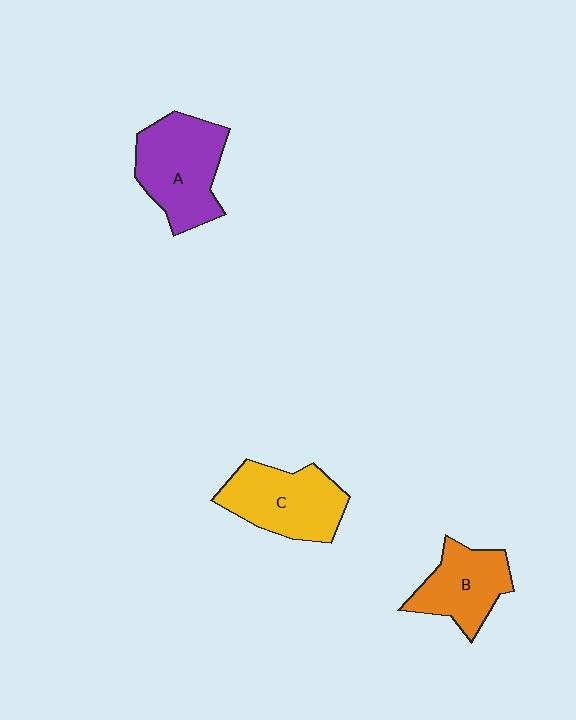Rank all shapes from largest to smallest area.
From largest to smallest: A (purple), C (yellow), B (orange).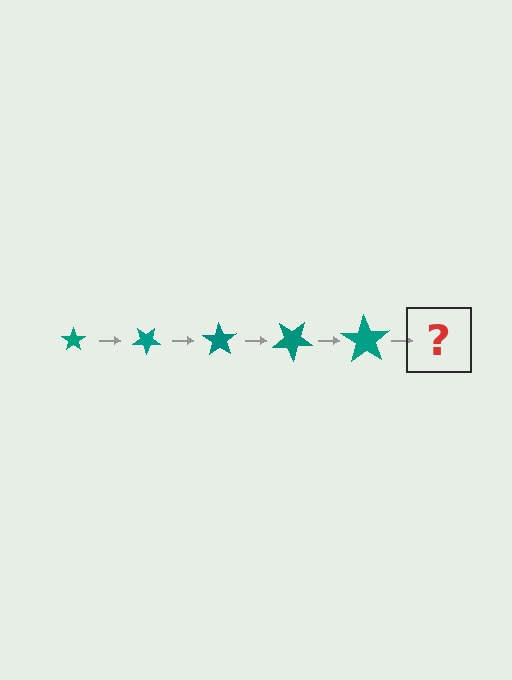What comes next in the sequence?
The next element should be a star, larger than the previous one and rotated 175 degrees from the start.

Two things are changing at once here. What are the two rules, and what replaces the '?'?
The two rules are that the star grows larger each step and it rotates 35 degrees each step. The '?' should be a star, larger than the previous one and rotated 175 degrees from the start.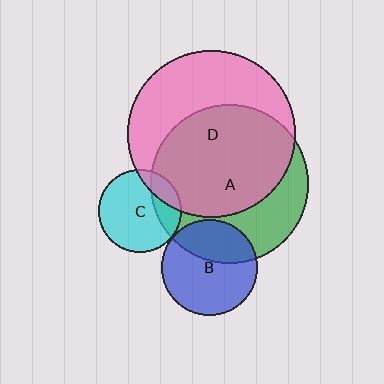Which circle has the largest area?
Circle D (pink).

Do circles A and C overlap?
Yes.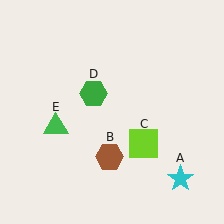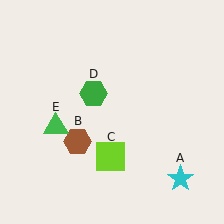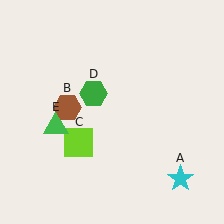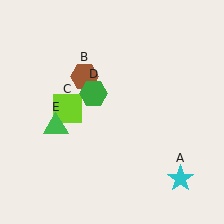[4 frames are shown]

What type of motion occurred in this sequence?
The brown hexagon (object B), lime square (object C) rotated clockwise around the center of the scene.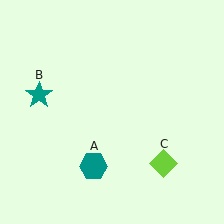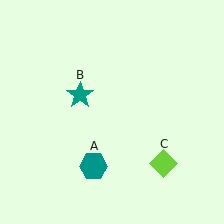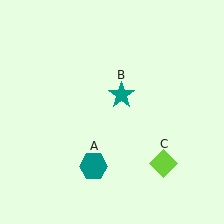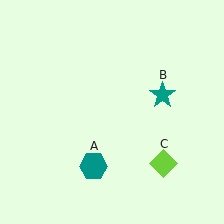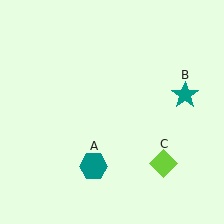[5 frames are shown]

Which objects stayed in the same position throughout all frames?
Teal hexagon (object A) and lime diamond (object C) remained stationary.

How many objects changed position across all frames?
1 object changed position: teal star (object B).